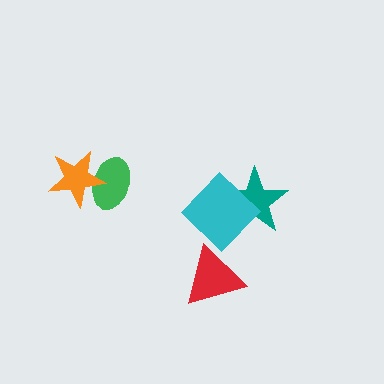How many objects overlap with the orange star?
1 object overlaps with the orange star.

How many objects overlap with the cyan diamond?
2 objects overlap with the cyan diamond.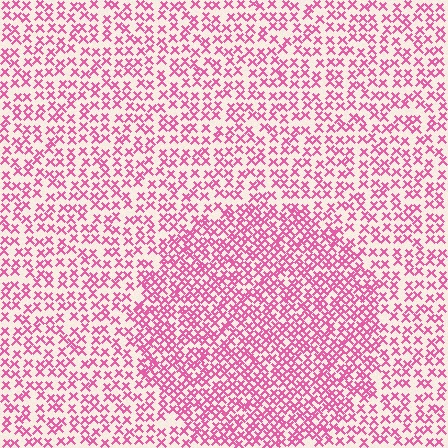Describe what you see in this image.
The image contains small pink elements arranged at two different densities. A circle-shaped region is visible where the elements are more densely packed than the surrounding area.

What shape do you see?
I see a circle.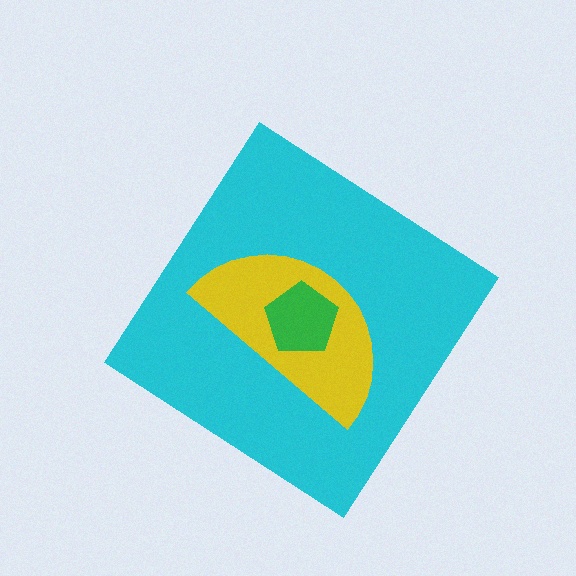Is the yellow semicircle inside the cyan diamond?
Yes.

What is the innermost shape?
The green pentagon.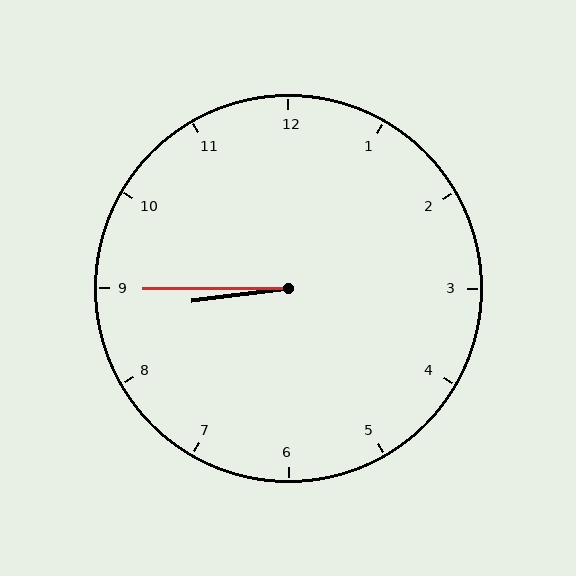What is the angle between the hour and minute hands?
Approximately 8 degrees.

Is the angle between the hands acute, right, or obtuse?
It is acute.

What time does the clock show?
8:45.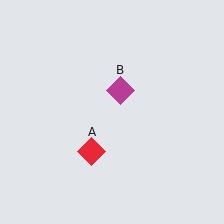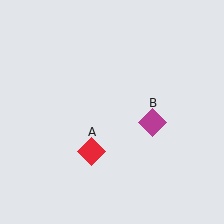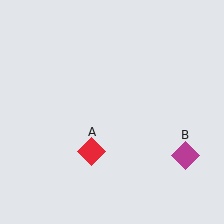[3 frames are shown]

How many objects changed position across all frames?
1 object changed position: magenta diamond (object B).